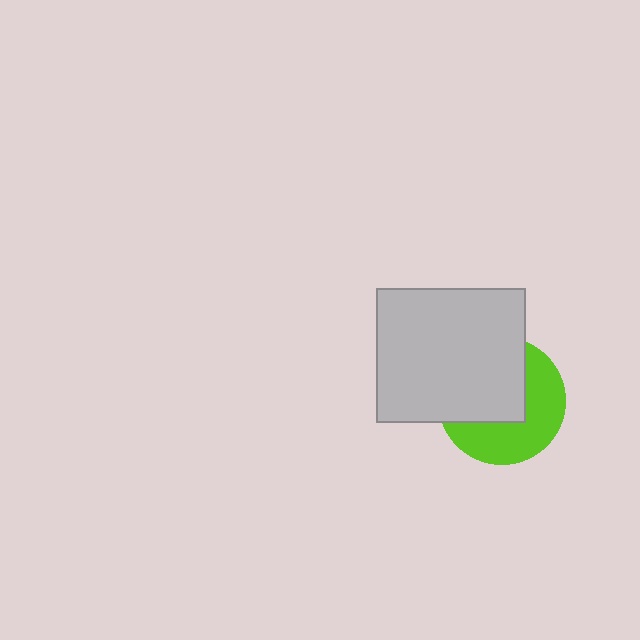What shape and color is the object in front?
The object in front is a light gray rectangle.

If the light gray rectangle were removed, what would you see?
You would see the complete lime circle.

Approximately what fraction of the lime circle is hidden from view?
Roughly 52% of the lime circle is hidden behind the light gray rectangle.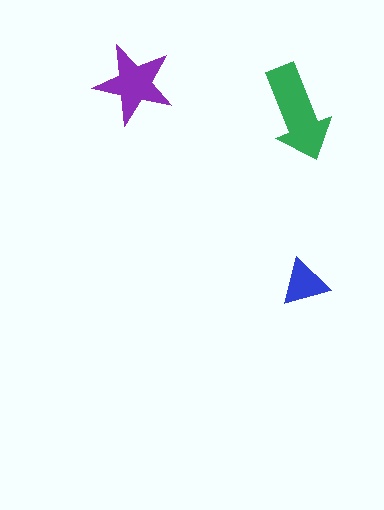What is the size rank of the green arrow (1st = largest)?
1st.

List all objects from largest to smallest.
The green arrow, the purple star, the blue triangle.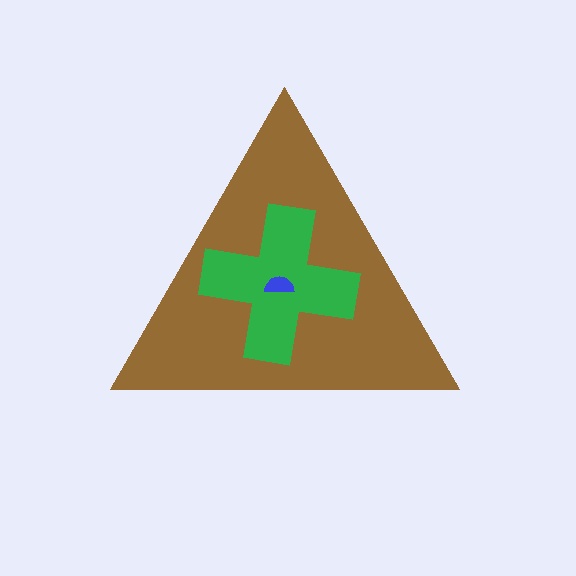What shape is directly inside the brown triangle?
The green cross.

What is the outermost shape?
The brown triangle.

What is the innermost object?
The blue semicircle.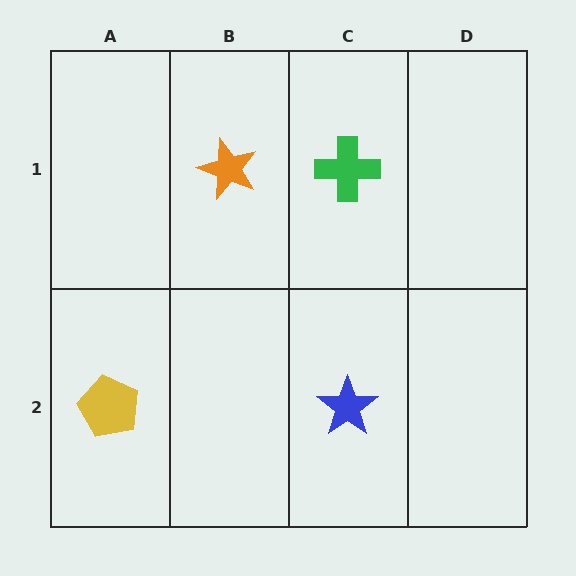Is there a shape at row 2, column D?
No, that cell is empty.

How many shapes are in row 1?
2 shapes.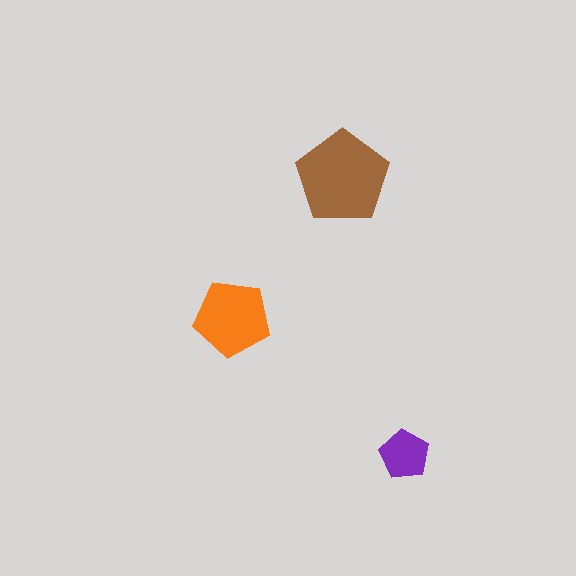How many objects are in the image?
There are 3 objects in the image.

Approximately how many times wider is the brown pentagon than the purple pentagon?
About 2 times wider.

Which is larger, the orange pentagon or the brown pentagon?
The brown one.